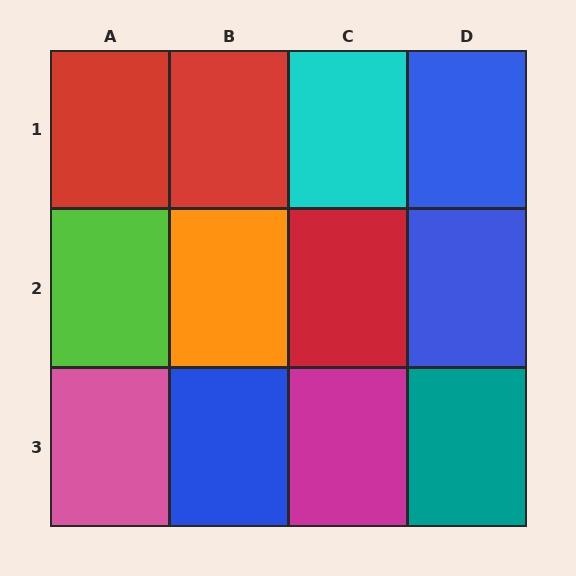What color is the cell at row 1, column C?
Cyan.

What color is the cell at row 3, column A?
Pink.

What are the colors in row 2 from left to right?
Lime, orange, red, blue.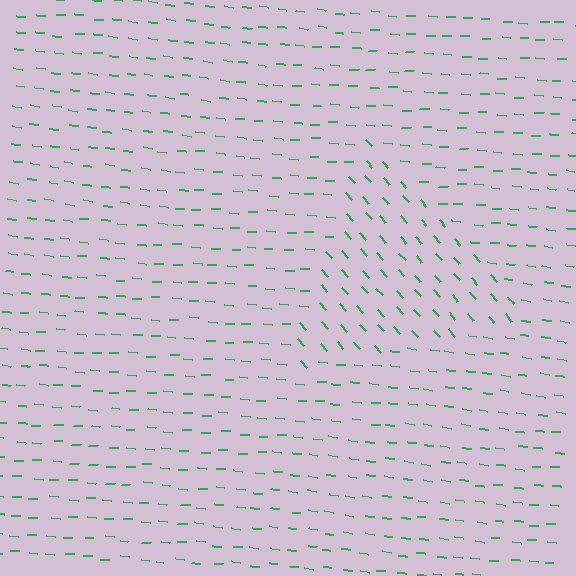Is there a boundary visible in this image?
Yes, there is a texture boundary formed by a change in line orientation.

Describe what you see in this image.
The image is filled with small green line segments. A triangle region in the image has lines oriented differently from the surrounding lines, creating a visible texture boundary.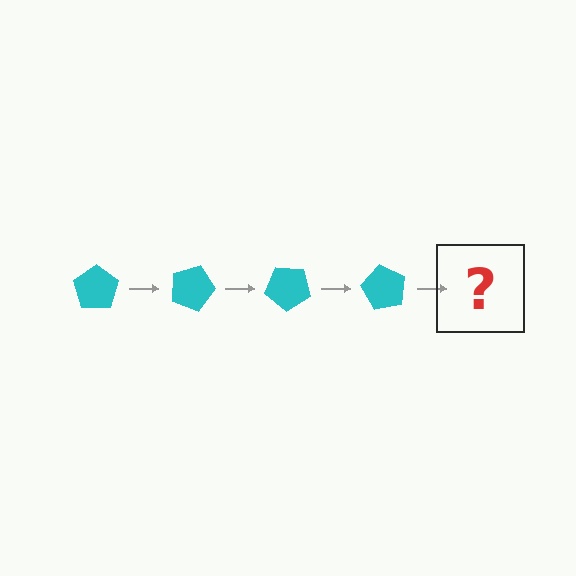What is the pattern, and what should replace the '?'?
The pattern is that the pentagon rotates 20 degrees each step. The '?' should be a cyan pentagon rotated 80 degrees.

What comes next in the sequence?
The next element should be a cyan pentagon rotated 80 degrees.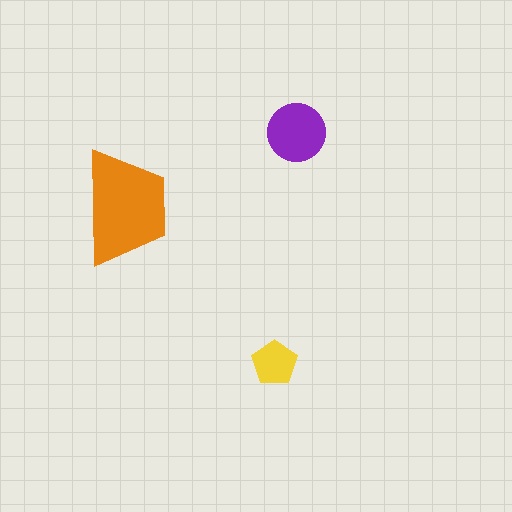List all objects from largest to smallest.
The orange trapezoid, the purple circle, the yellow pentagon.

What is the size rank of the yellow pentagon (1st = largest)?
3rd.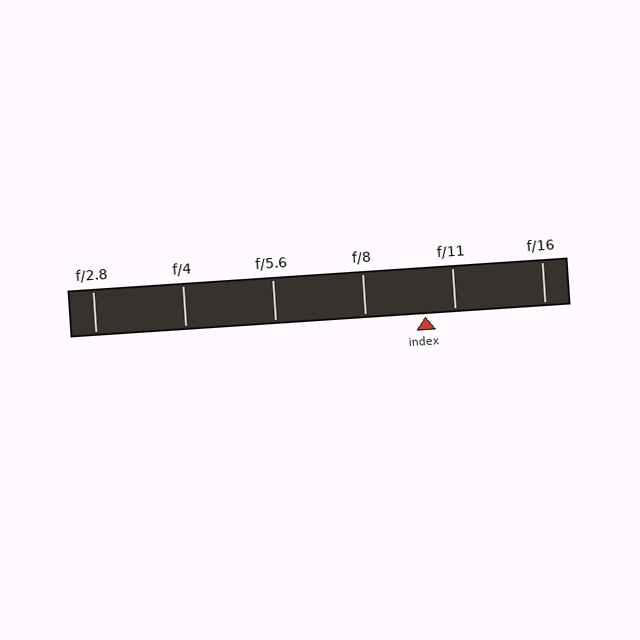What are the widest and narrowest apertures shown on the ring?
The widest aperture shown is f/2.8 and the narrowest is f/16.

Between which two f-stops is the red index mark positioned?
The index mark is between f/8 and f/11.